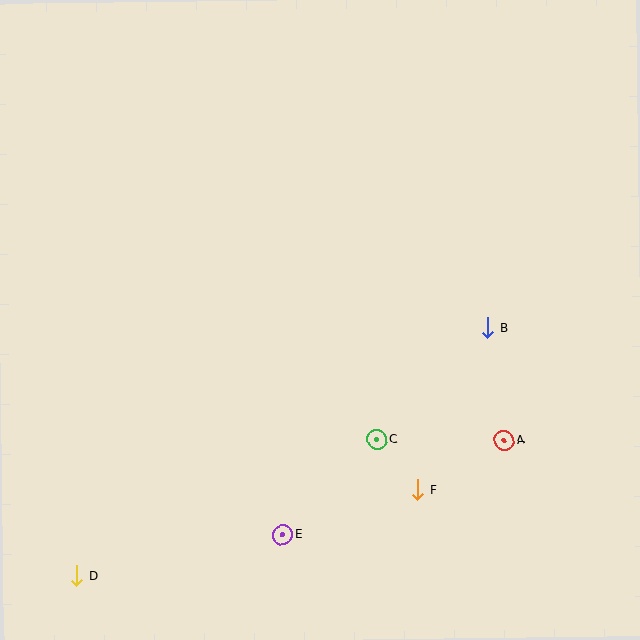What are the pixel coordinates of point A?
Point A is at (504, 440).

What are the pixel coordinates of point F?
Point F is at (418, 489).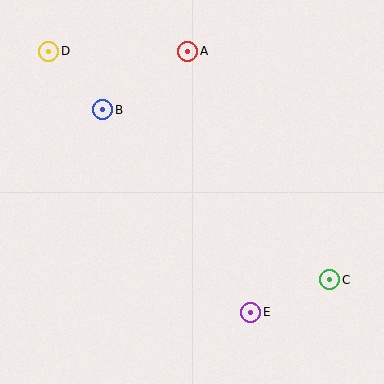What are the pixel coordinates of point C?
Point C is at (330, 280).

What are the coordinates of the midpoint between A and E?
The midpoint between A and E is at (219, 182).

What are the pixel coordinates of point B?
Point B is at (103, 110).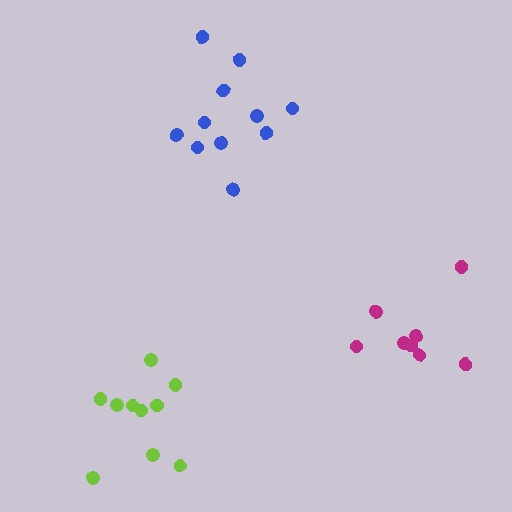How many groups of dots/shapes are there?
There are 3 groups.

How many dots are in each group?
Group 1: 11 dots, Group 2: 8 dots, Group 3: 10 dots (29 total).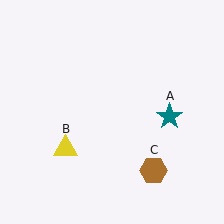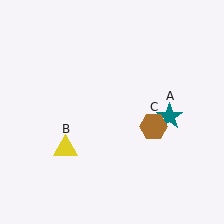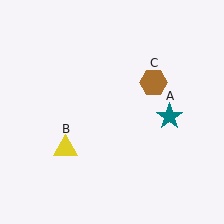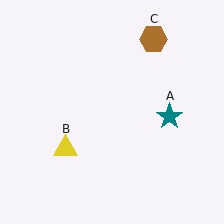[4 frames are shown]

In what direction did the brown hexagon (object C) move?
The brown hexagon (object C) moved up.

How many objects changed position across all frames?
1 object changed position: brown hexagon (object C).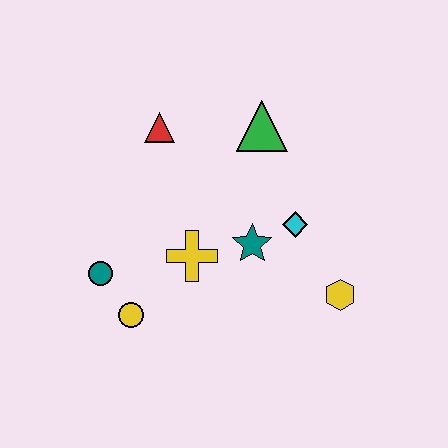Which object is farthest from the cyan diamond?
The teal circle is farthest from the cyan diamond.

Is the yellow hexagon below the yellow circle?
No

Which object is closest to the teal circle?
The yellow circle is closest to the teal circle.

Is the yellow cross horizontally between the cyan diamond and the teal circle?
Yes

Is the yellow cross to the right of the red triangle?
Yes